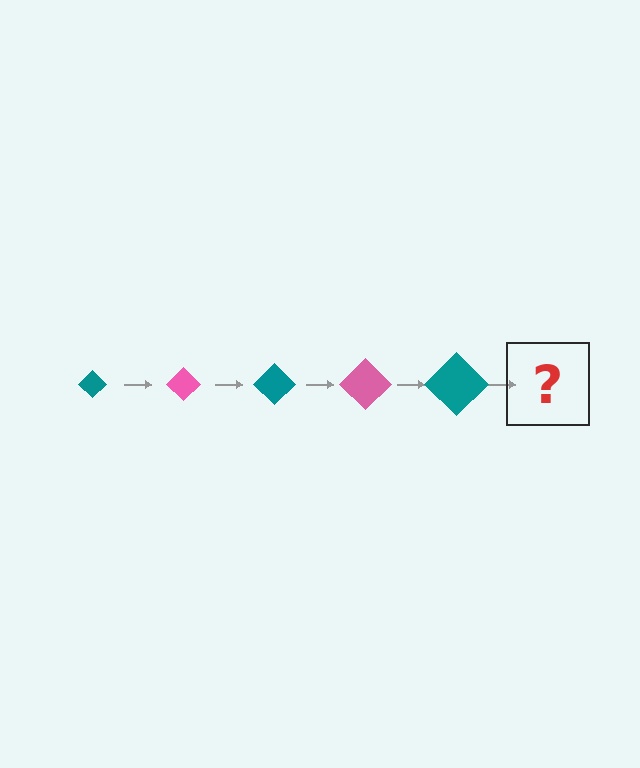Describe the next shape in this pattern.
It should be a pink diamond, larger than the previous one.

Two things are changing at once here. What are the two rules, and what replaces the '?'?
The two rules are that the diamond grows larger each step and the color cycles through teal and pink. The '?' should be a pink diamond, larger than the previous one.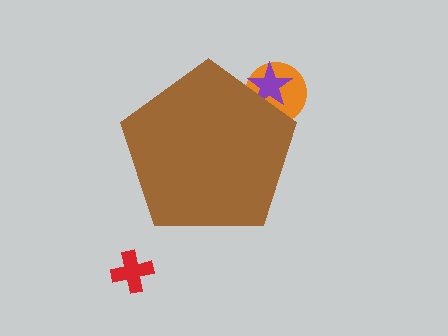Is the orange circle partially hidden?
Yes, the orange circle is partially hidden behind the brown pentagon.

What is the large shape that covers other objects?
A brown pentagon.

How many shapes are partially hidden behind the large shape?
2 shapes are partially hidden.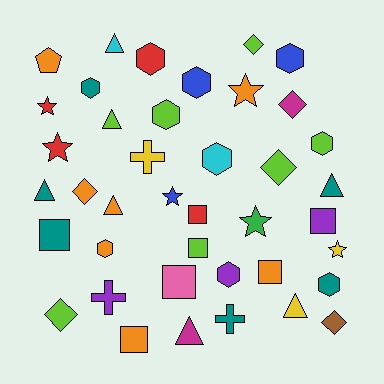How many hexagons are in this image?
There are 10 hexagons.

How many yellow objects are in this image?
There are 3 yellow objects.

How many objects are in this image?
There are 40 objects.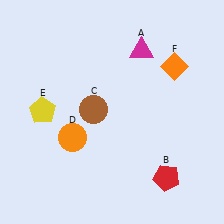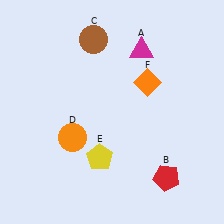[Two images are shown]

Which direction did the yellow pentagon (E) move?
The yellow pentagon (E) moved right.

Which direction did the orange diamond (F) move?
The orange diamond (F) moved left.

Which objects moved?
The objects that moved are: the brown circle (C), the yellow pentagon (E), the orange diamond (F).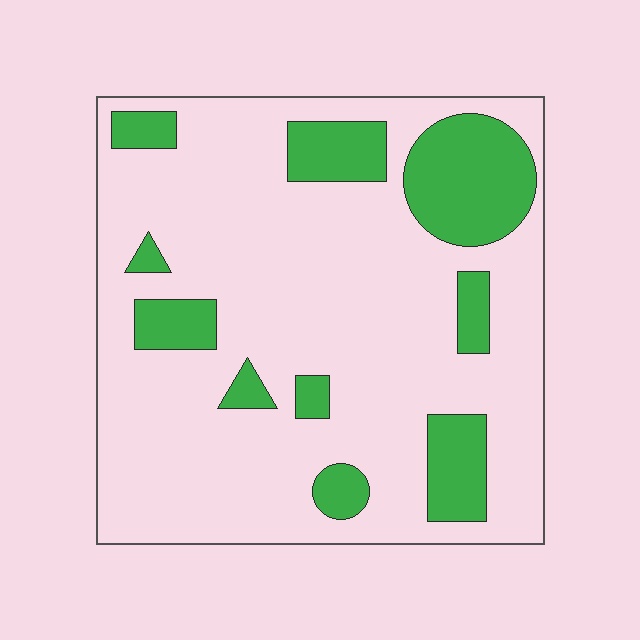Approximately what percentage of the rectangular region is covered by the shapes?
Approximately 20%.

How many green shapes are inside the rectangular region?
10.